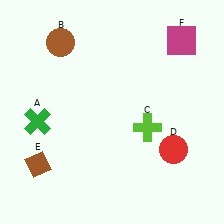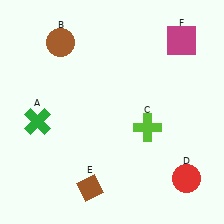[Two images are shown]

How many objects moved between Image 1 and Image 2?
2 objects moved between the two images.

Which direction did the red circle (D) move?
The red circle (D) moved down.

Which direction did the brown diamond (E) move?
The brown diamond (E) moved right.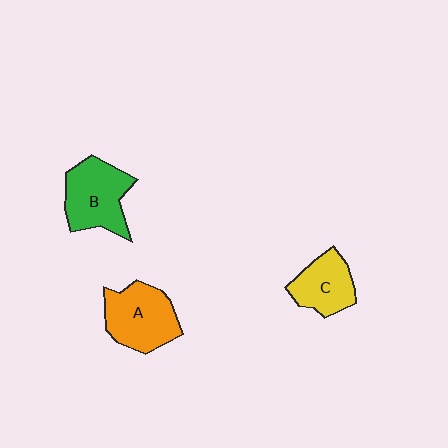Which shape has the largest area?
Shape B (green).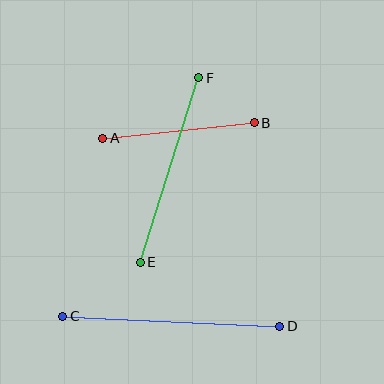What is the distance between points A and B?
The distance is approximately 153 pixels.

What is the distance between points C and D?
The distance is approximately 217 pixels.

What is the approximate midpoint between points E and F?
The midpoint is at approximately (169, 170) pixels.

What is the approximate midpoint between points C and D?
The midpoint is at approximately (171, 321) pixels.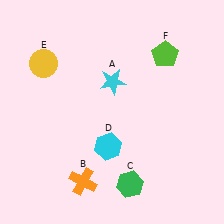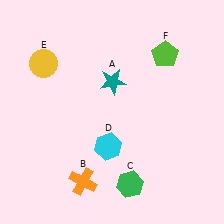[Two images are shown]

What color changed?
The star (A) changed from cyan in Image 1 to teal in Image 2.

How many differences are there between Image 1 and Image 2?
There is 1 difference between the two images.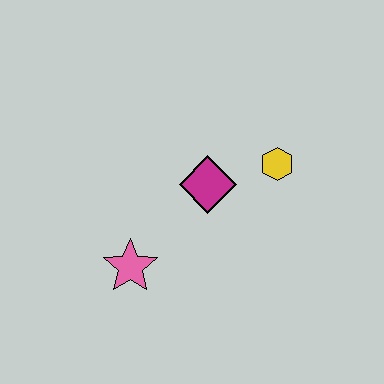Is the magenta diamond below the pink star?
No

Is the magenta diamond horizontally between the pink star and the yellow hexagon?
Yes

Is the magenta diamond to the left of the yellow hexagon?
Yes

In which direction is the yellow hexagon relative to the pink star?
The yellow hexagon is to the right of the pink star.